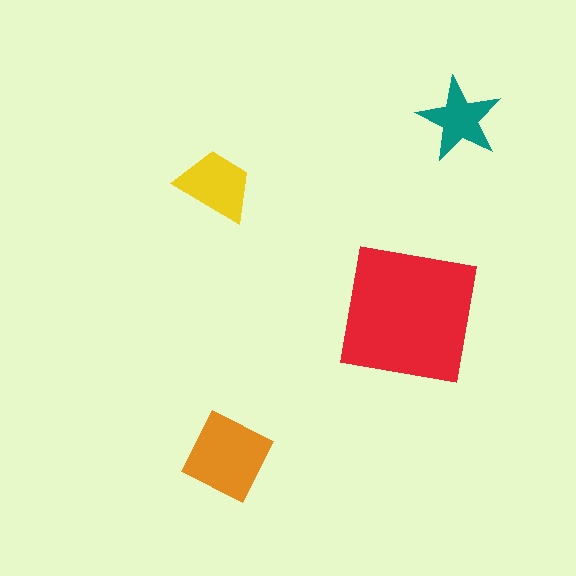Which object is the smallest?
The teal star.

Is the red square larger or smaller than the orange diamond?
Larger.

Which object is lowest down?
The orange diamond is bottommost.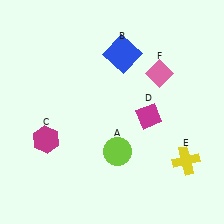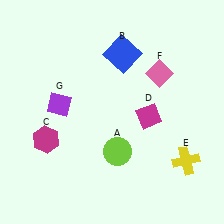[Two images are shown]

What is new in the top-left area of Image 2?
A purple diamond (G) was added in the top-left area of Image 2.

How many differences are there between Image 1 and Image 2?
There is 1 difference between the two images.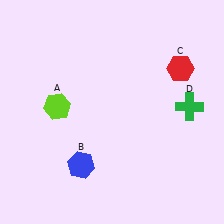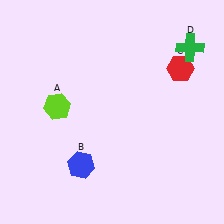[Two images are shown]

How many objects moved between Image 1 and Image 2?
1 object moved between the two images.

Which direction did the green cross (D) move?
The green cross (D) moved up.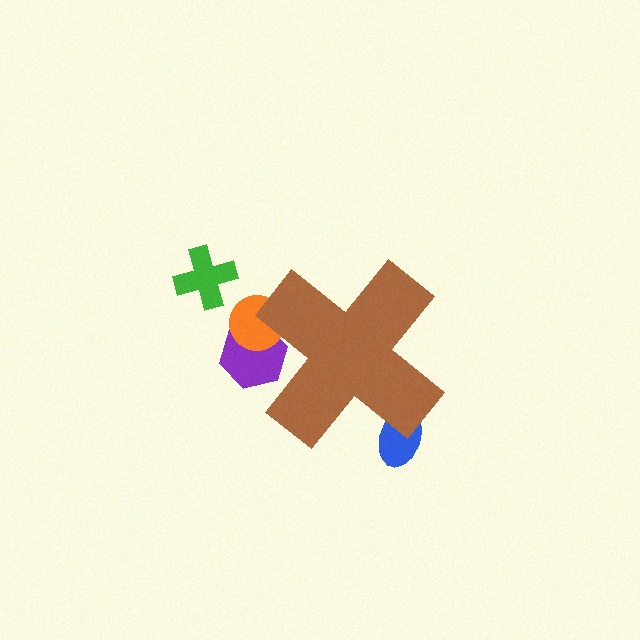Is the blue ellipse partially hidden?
Yes, the blue ellipse is partially hidden behind the brown cross.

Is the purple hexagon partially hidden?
Yes, the purple hexagon is partially hidden behind the brown cross.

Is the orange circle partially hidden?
Yes, the orange circle is partially hidden behind the brown cross.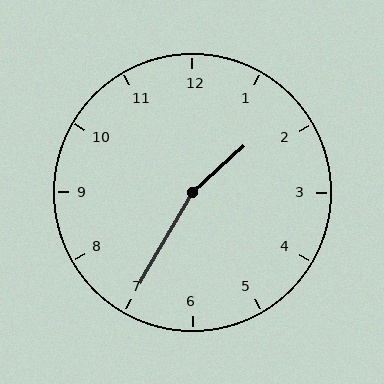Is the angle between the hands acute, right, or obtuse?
It is obtuse.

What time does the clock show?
1:35.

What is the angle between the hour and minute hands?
Approximately 162 degrees.